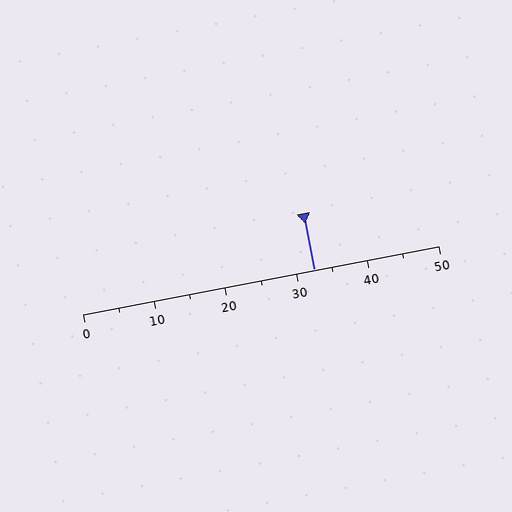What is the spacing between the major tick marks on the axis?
The major ticks are spaced 10 apart.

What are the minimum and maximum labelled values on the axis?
The axis runs from 0 to 50.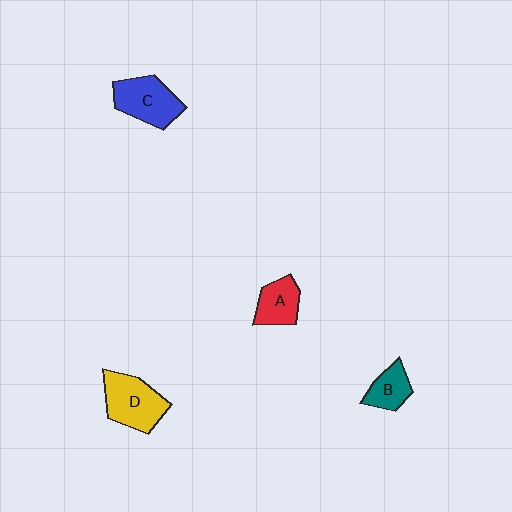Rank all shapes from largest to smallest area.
From largest to smallest: D (yellow), C (blue), A (red), B (teal).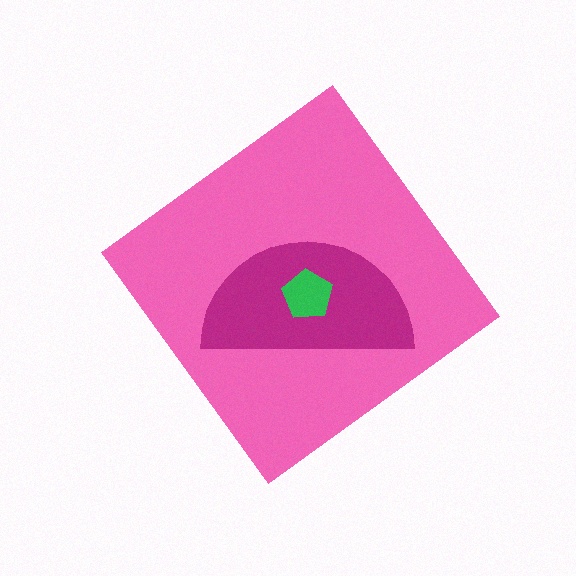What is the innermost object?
The green pentagon.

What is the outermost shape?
The pink diamond.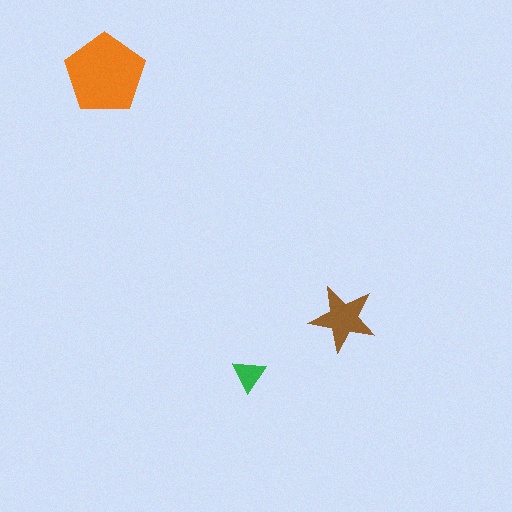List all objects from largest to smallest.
The orange pentagon, the brown star, the green triangle.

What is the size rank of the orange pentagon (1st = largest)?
1st.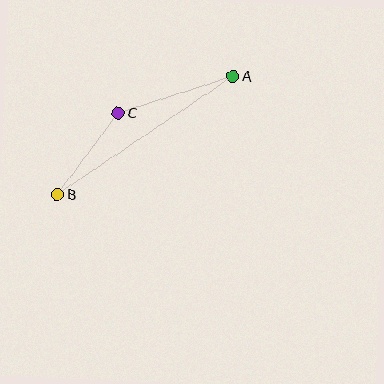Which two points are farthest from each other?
Points A and B are farthest from each other.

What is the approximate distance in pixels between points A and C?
The distance between A and C is approximately 120 pixels.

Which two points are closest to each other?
Points B and C are closest to each other.